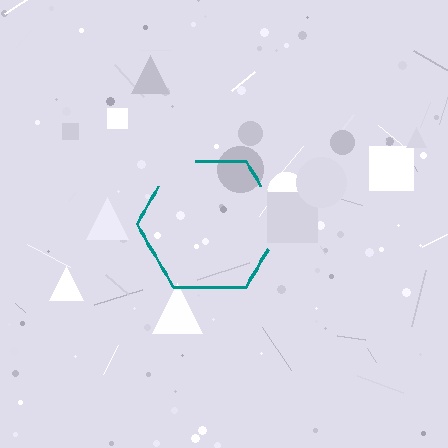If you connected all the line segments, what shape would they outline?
They would outline a hexagon.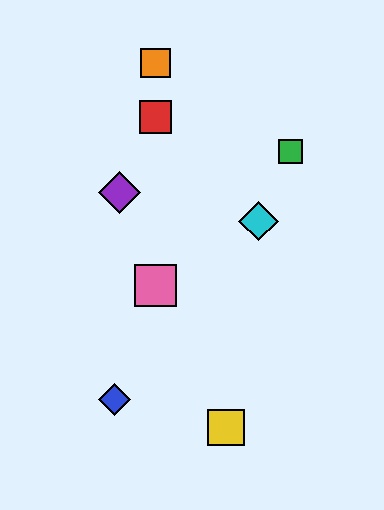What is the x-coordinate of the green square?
The green square is at x≈291.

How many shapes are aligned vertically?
3 shapes (the red square, the orange square, the pink square) are aligned vertically.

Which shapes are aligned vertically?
The red square, the orange square, the pink square are aligned vertically.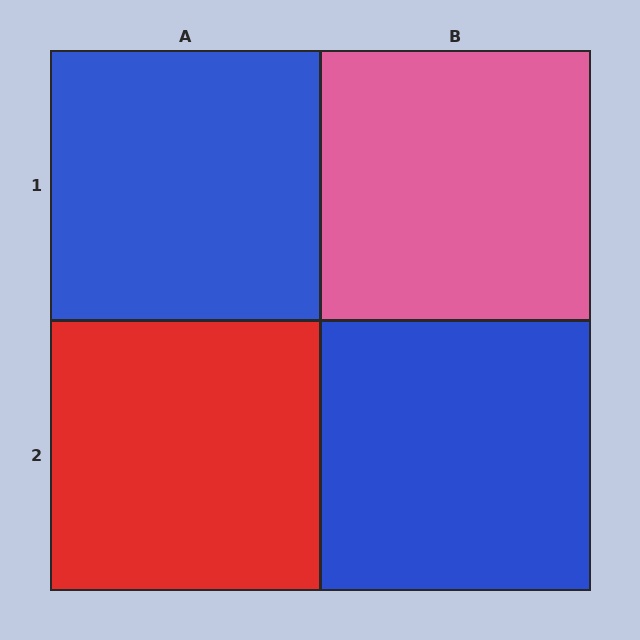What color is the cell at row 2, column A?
Red.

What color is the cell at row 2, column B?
Blue.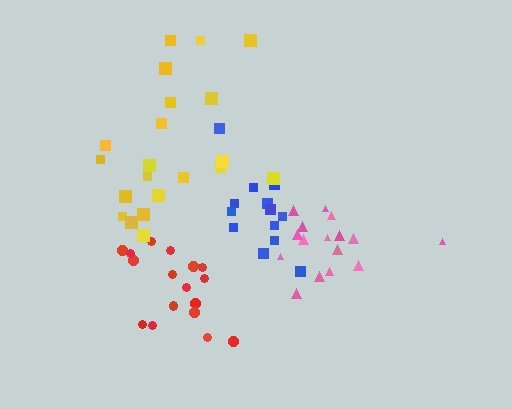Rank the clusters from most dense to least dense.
red, pink, blue, yellow.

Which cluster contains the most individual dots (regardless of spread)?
Yellow (21).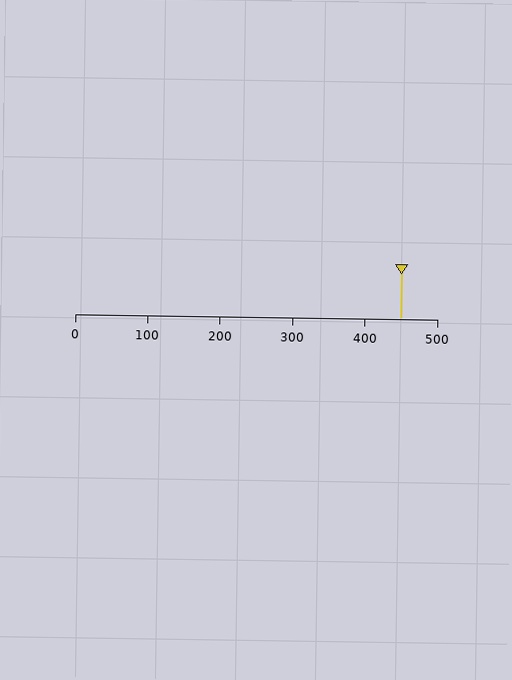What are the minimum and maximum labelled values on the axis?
The axis runs from 0 to 500.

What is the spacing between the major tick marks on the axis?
The major ticks are spaced 100 apart.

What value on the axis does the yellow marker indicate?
The marker indicates approximately 450.